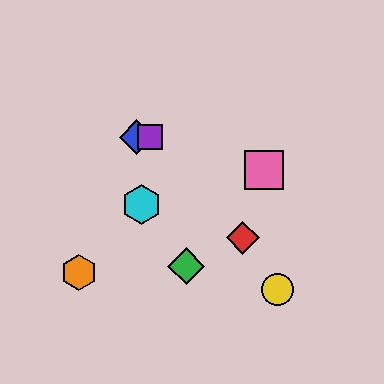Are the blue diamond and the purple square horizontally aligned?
Yes, both are at y≈137.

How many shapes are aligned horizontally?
2 shapes (the blue diamond, the purple square) are aligned horizontally.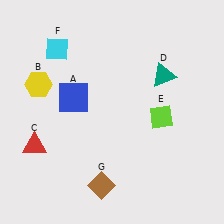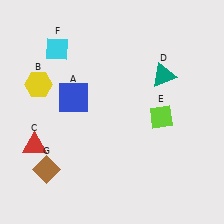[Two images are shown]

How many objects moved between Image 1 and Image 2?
1 object moved between the two images.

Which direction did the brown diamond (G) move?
The brown diamond (G) moved left.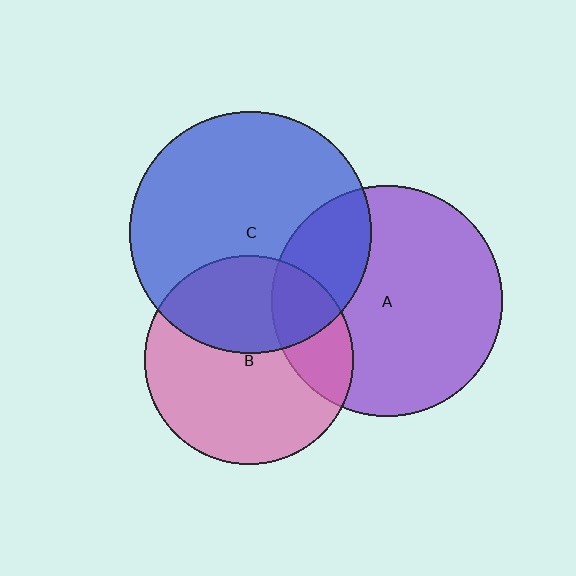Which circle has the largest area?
Circle C (blue).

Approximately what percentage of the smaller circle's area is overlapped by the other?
Approximately 25%.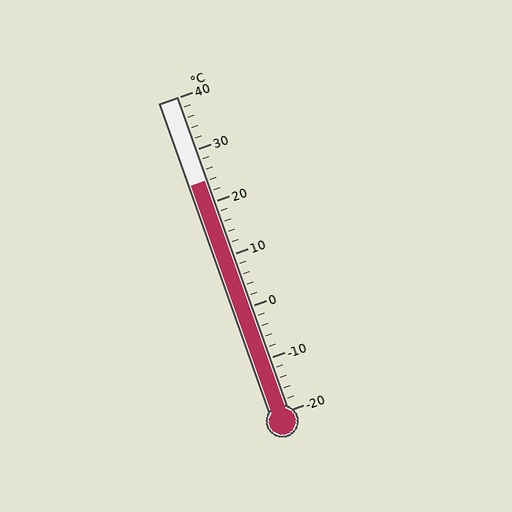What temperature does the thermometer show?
The thermometer shows approximately 24°C.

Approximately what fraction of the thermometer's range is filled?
The thermometer is filled to approximately 75% of its range.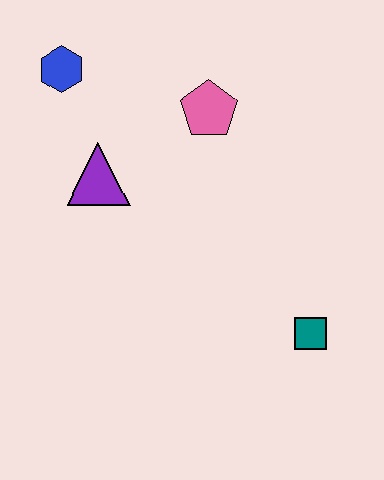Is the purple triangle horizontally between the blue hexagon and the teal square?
Yes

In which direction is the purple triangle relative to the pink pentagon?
The purple triangle is to the left of the pink pentagon.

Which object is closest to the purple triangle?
The blue hexagon is closest to the purple triangle.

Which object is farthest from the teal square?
The blue hexagon is farthest from the teal square.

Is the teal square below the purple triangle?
Yes